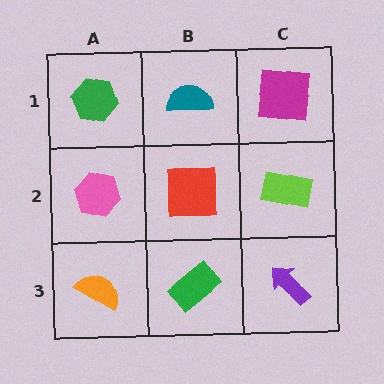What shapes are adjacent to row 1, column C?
A lime rectangle (row 2, column C), a teal semicircle (row 1, column B).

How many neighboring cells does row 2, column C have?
3.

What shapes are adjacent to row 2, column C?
A magenta square (row 1, column C), a purple arrow (row 3, column C), a red square (row 2, column B).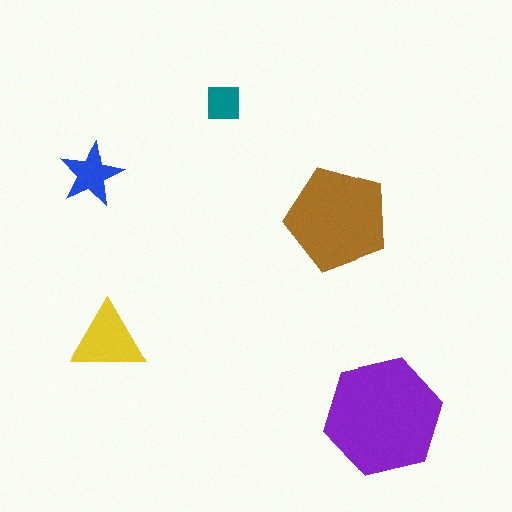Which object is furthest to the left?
The blue star is leftmost.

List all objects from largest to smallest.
The purple hexagon, the brown pentagon, the yellow triangle, the blue star, the teal square.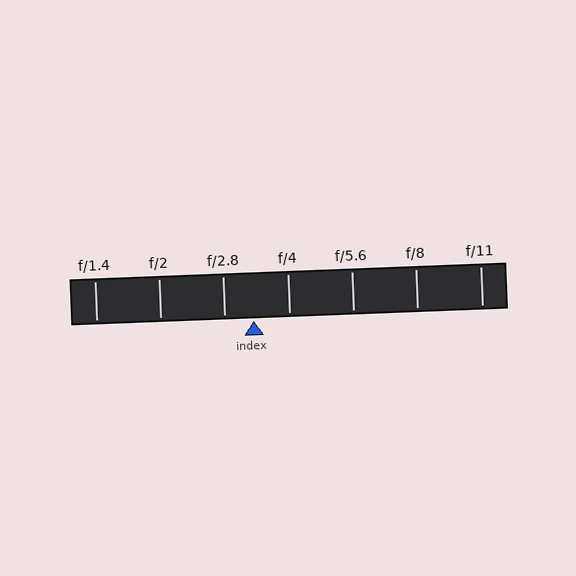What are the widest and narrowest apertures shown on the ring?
The widest aperture shown is f/1.4 and the narrowest is f/11.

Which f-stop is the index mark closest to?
The index mark is closest to f/2.8.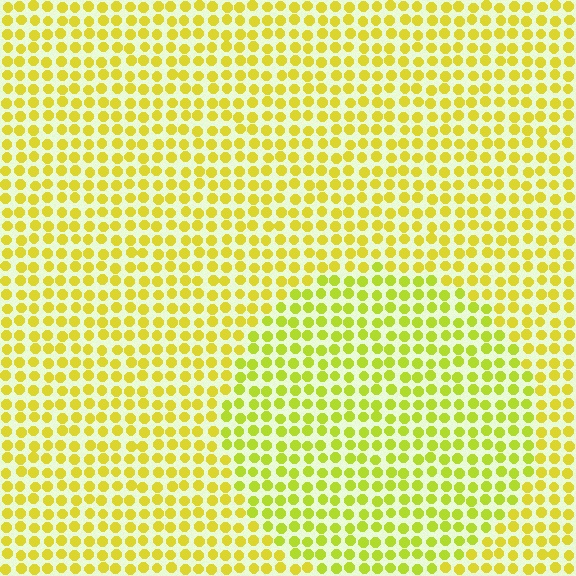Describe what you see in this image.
The image is filled with small yellow elements in a uniform arrangement. A circle-shaped region is visible where the elements are tinted to a slightly different hue, forming a subtle color boundary.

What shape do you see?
I see a circle.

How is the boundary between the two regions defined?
The boundary is defined purely by a slight shift in hue (about 17 degrees). Spacing, size, and orientation are identical on both sides.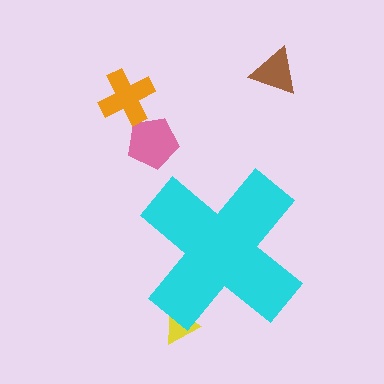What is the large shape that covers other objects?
A cyan cross.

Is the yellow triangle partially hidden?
Yes, the yellow triangle is partially hidden behind the cyan cross.